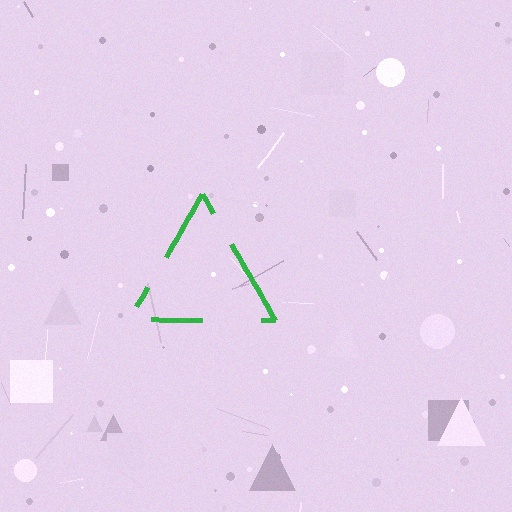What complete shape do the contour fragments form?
The contour fragments form a triangle.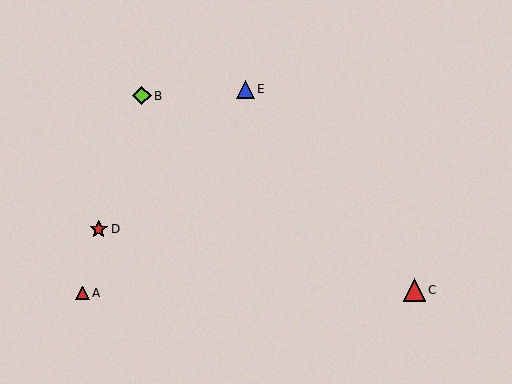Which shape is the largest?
The red triangle (labeled C) is the largest.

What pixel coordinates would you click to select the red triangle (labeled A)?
Click at (82, 293) to select the red triangle A.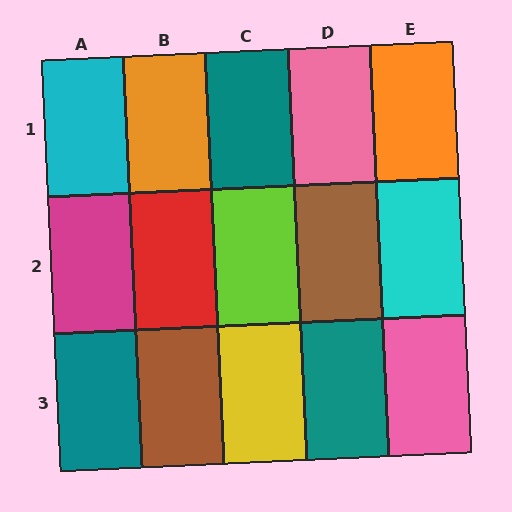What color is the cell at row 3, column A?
Teal.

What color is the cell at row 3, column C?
Yellow.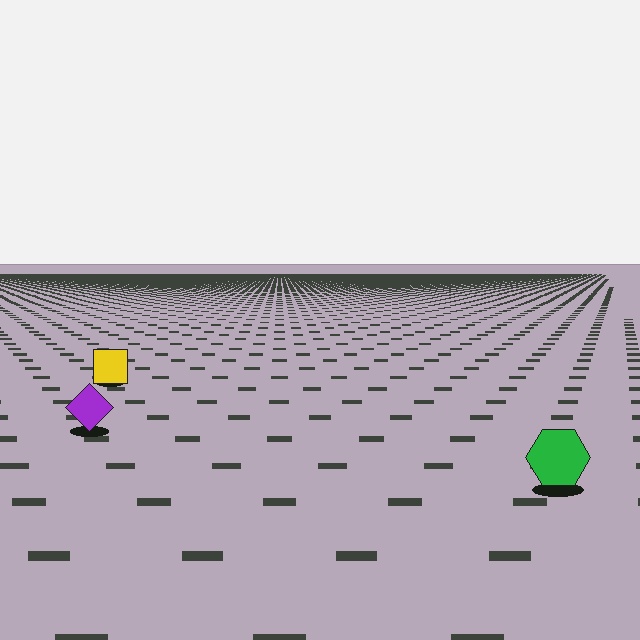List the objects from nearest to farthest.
From nearest to farthest: the green hexagon, the purple diamond, the yellow square.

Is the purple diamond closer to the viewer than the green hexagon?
No. The green hexagon is closer — you can tell from the texture gradient: the ground texture is coarser near it.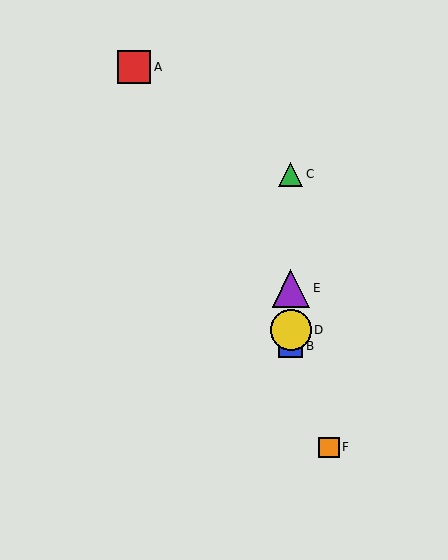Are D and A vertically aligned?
No, D is at x≈291 and A is at x≈134.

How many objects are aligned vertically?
4 objects (B, C, D, E) are aligned vertically.